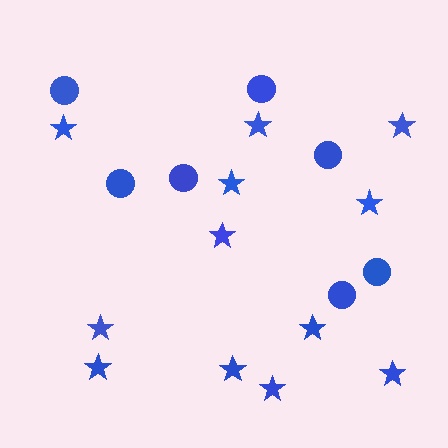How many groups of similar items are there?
There are 2 groups: one group of stars (12) and one group of circles (7).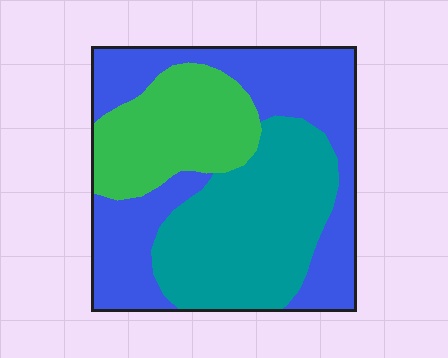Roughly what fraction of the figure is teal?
Teal covers roughly 35% of the figure.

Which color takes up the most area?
Blue, at roughly 45%.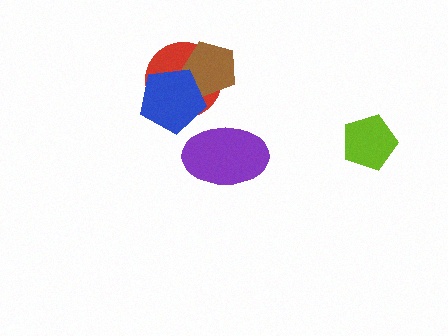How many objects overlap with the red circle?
2 objects overlap with the red circle.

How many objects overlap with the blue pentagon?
2 objects overlap with the blue pentagon.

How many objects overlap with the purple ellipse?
0 objects overlap with the purple ellipse.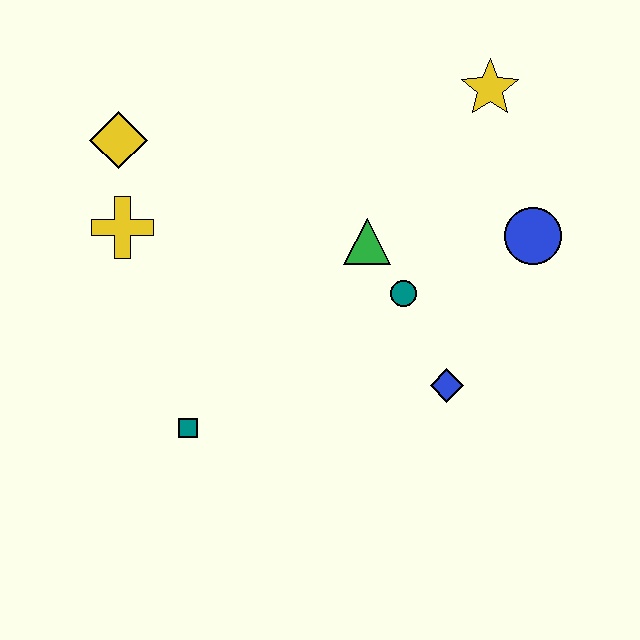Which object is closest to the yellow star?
The blue circle is closest to the yellow star.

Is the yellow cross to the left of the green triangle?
Yes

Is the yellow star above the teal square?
Yes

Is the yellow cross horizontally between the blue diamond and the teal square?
No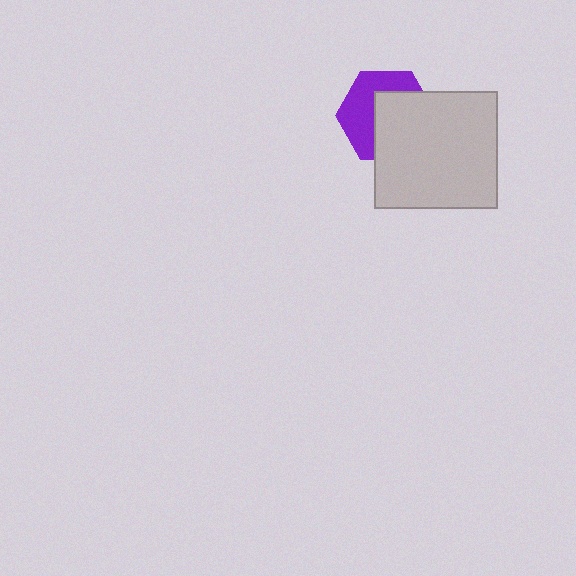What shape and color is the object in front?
The object in front is a light gray rectangle.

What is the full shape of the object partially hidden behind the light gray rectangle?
The partially hidden object is a purple hexagon.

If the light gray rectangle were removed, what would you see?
You would see the complete purple hexagon.